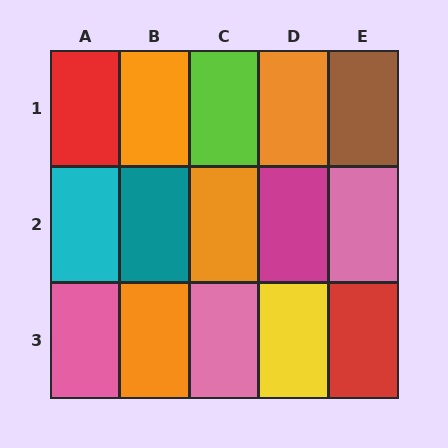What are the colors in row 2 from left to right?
Cyan, teal, orange, magenta, pink.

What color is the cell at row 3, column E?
Red.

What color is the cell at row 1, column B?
Orange.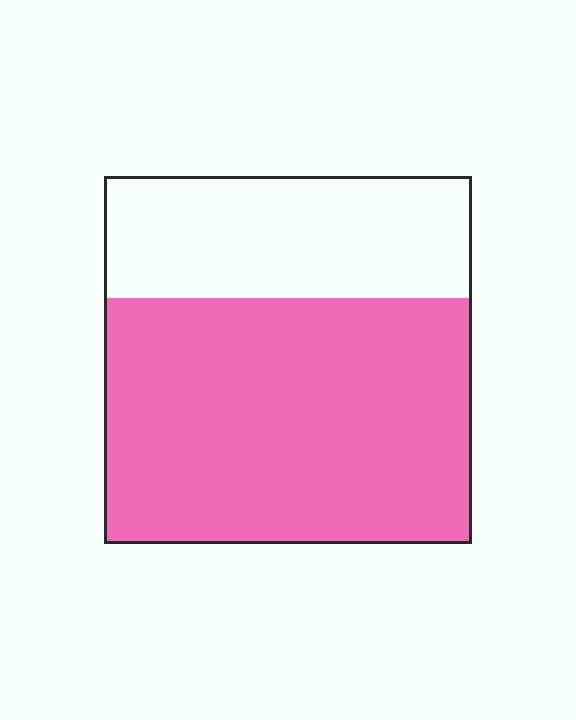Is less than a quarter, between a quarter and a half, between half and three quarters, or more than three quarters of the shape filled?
Between half and three quarters.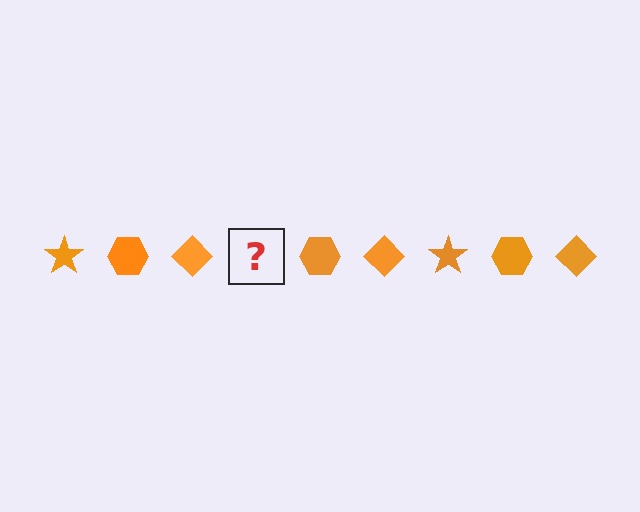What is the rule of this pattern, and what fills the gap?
The rule is that the pattern cycles through star, hexagon, diamond shapes in orange. The gap should be filled with an orange star.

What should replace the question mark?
The question mark should be replaced with an orange star.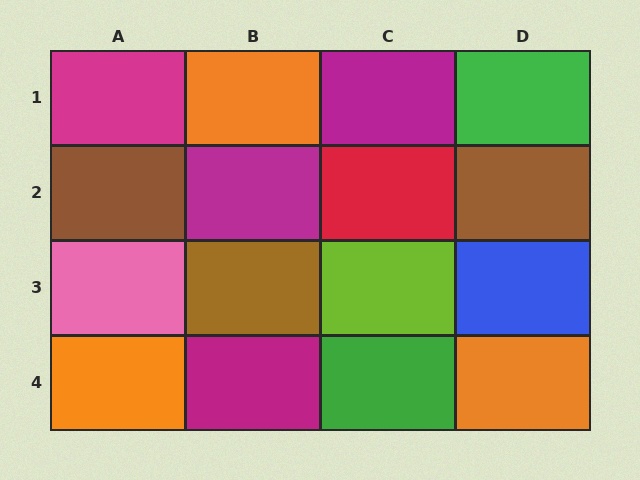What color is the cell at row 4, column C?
Green.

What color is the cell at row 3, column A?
Pink.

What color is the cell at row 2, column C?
Red.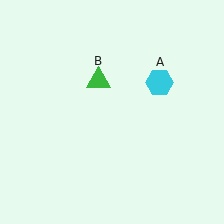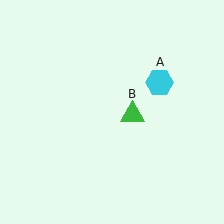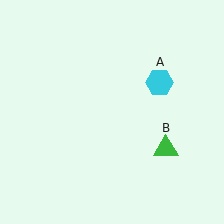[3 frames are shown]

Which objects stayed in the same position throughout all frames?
Cyan hexagon (object A) remained stationary.